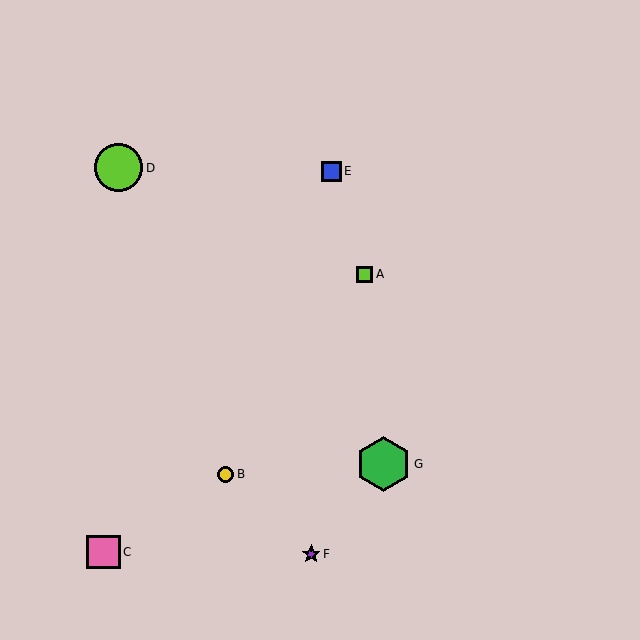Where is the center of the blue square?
The center of the blue square is at (331, 171).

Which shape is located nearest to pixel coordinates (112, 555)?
The pink square (labeled C) at (104, 552) is nearest to that location.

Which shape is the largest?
The green hexagon (labeled G) is the largest.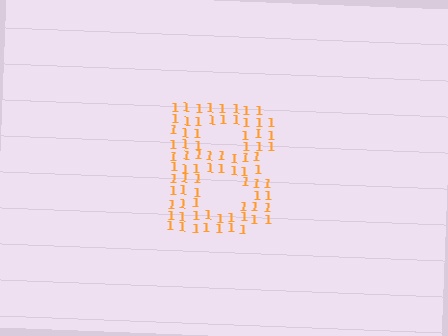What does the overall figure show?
The overall figure shows the letter B.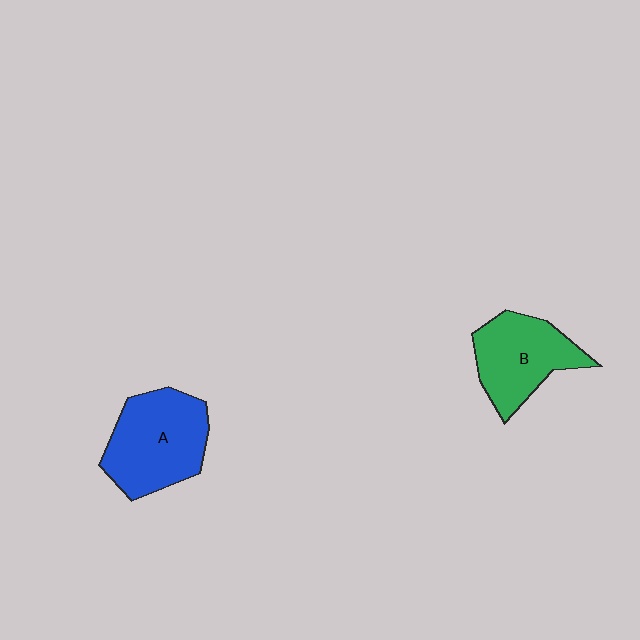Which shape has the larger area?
Shape A (blue).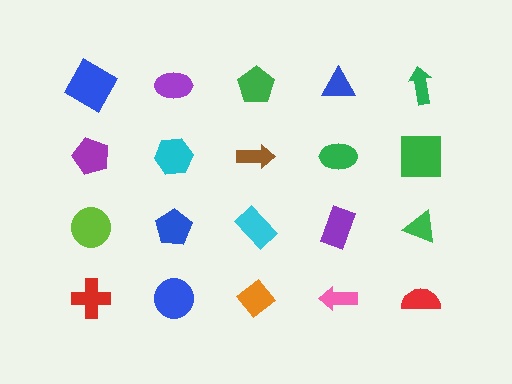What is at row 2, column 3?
A brown arrow.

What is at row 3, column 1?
A lime circle.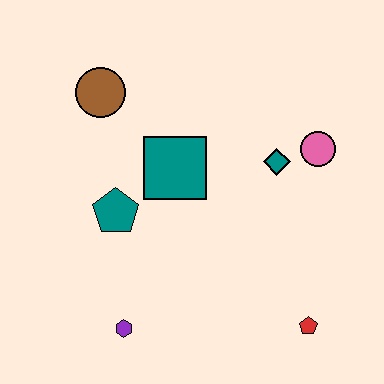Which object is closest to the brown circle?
The teal square is closest to the brown circle.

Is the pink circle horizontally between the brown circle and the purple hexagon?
No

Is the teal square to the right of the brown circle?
Yes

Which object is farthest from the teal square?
The red pentagon is farthest from the teal square.